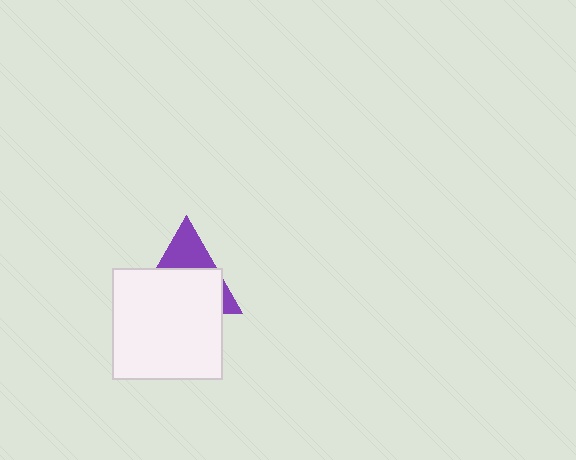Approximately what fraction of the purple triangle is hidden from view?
Roughly 66% of the purple triangle is hidden behind the white square.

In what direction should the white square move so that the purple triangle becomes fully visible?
The white square should move down. That is the shortest direction to clear the overlap and leave the purple triangle fully visible.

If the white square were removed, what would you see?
You would see the complete purple triangle.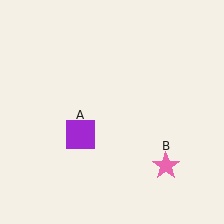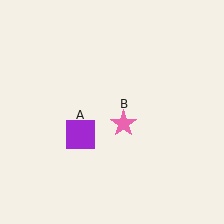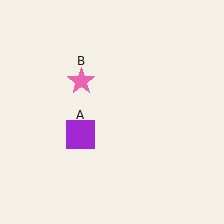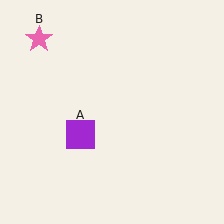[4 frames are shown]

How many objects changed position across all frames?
1 object changed position: pink star (object B).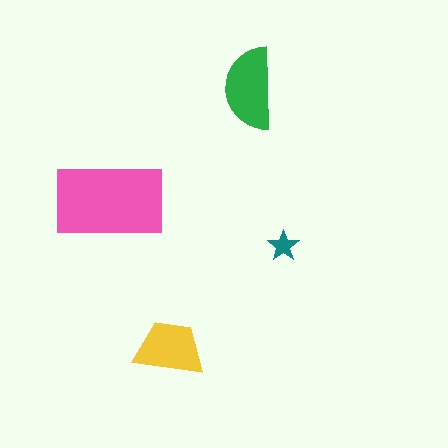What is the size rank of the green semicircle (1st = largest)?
2nd.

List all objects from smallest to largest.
The teal star, the yellow trapezoid, the green semicircle, the pink rectangle.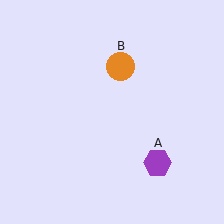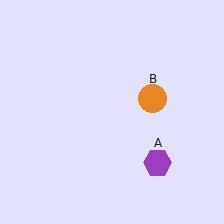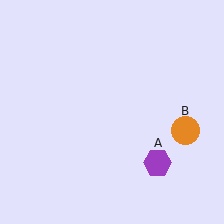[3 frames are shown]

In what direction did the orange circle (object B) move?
The orange circle (object B) moved down and to the right.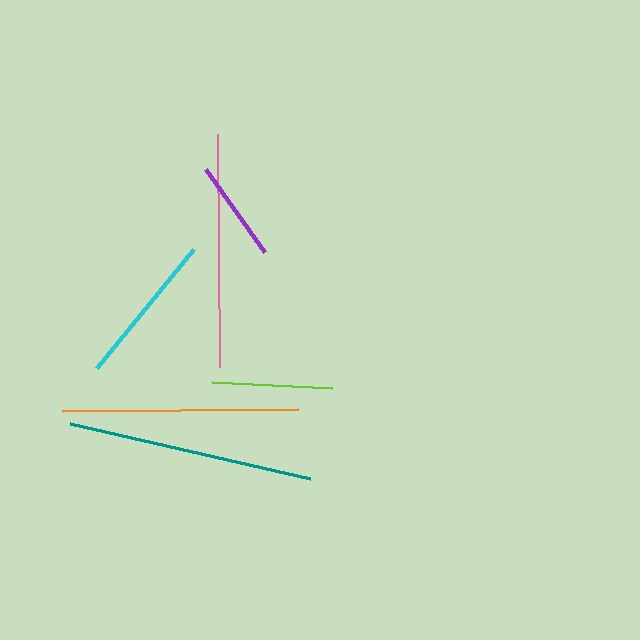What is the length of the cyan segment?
The cyan segment is approximately 154 pixels long.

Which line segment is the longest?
The teal line is the longest at approximately 246 pixels.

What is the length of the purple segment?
The purple segment is approximately 102 pixels long.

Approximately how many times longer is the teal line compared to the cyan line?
The teal line is approximately 1.6 times the length of the cyan line.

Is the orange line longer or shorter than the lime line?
The orange line is longer than the lime line.